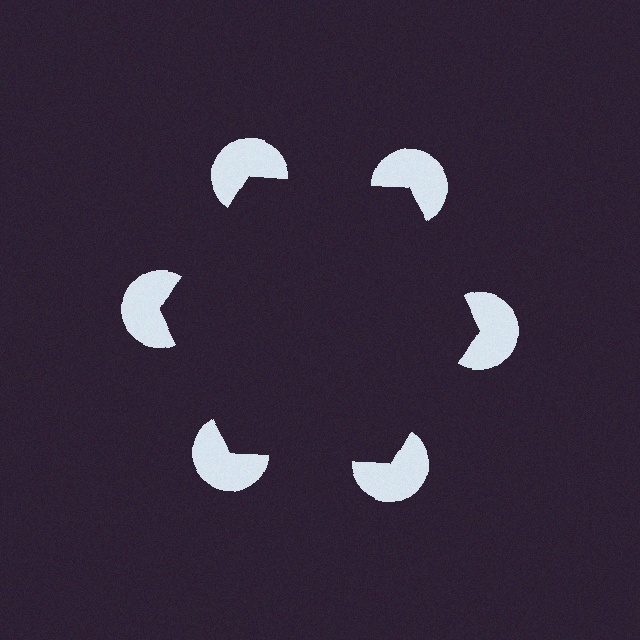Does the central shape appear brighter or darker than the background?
It typically appears slightly darker than the background, even though no actual brightness change is drawn.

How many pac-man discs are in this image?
There are 6 — one at each vertex of the illusory hexagon.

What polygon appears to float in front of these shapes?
An illusory hexagon — its edges are inferred from the aligned wedge cuts in the pac-man discs, not physically drawn.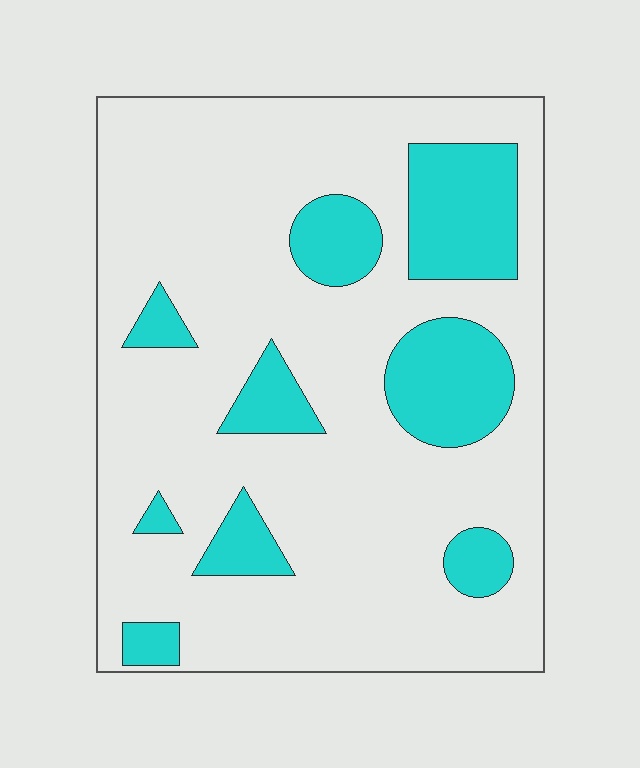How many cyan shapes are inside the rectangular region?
9.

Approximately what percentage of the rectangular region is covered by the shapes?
Approximately 20%.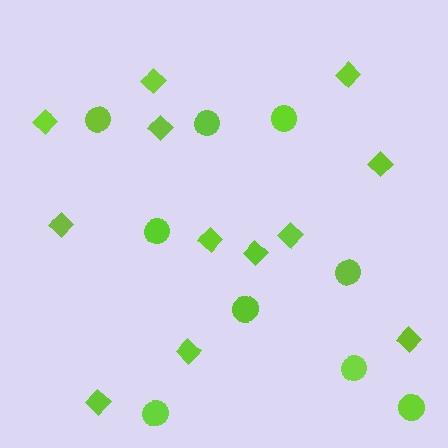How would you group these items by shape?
There are 2 groups: one group of circles (9) and one group of diamonds (12).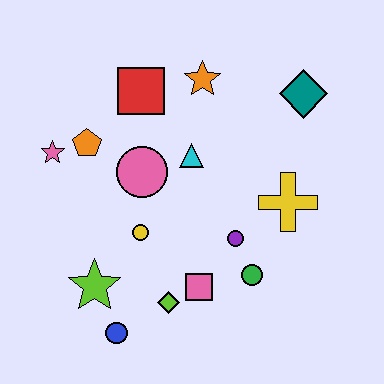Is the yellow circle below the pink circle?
Yes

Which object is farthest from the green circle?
The pink star is farthest from the green circle.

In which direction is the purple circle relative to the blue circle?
The purple circle is to the right of the blue circle.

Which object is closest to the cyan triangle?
The pink circle is closest to the cyan triangle.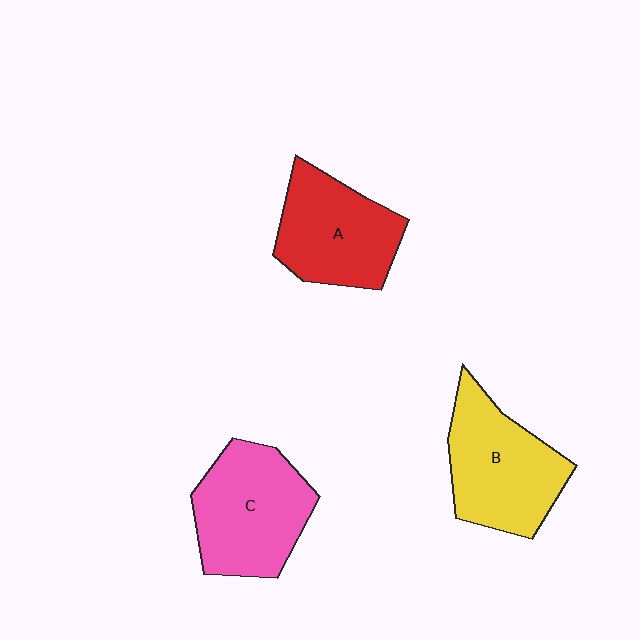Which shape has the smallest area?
Shape A (red).